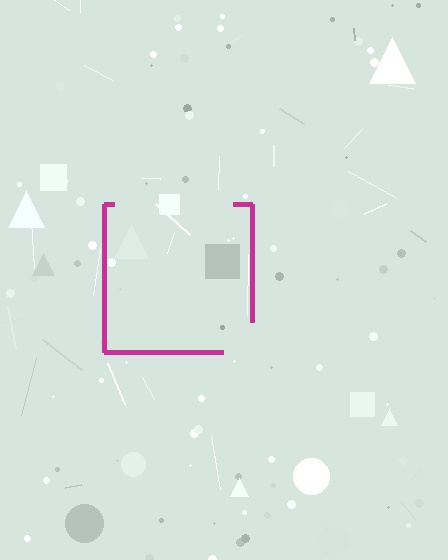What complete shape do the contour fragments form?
The contour fragments form a square.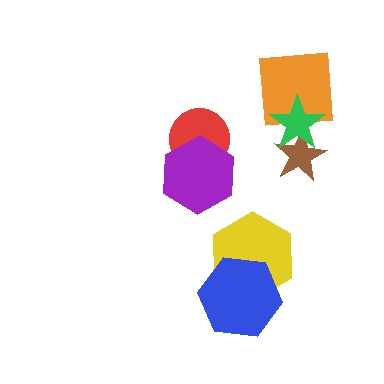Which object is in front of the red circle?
The purple hexagon is in front of the red circle.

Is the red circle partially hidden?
Yes, it is partially covered by another shape.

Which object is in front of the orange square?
The green star is in front of the orange square.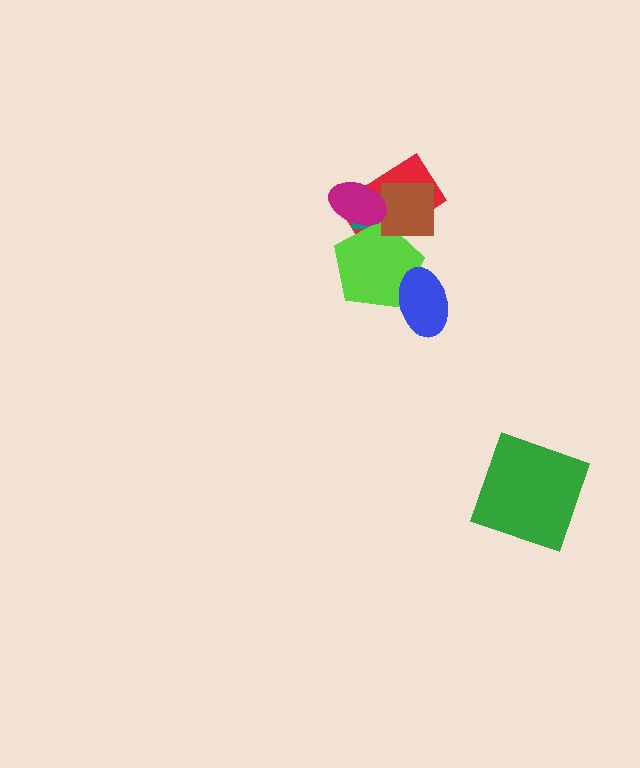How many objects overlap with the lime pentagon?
5 objects overlap with the lime pentagon.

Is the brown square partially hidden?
Yes, it is partially covered by another shape.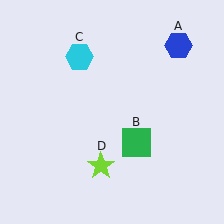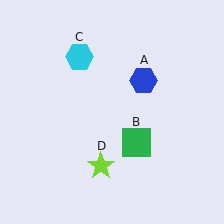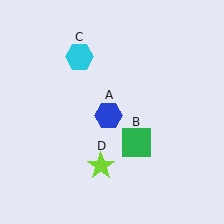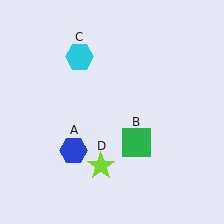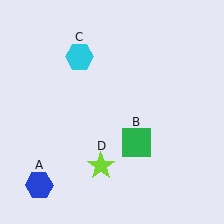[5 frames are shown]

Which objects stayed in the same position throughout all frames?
Green square (object B) and cyan hexagon (object C) and lime star (object D) remained stationary.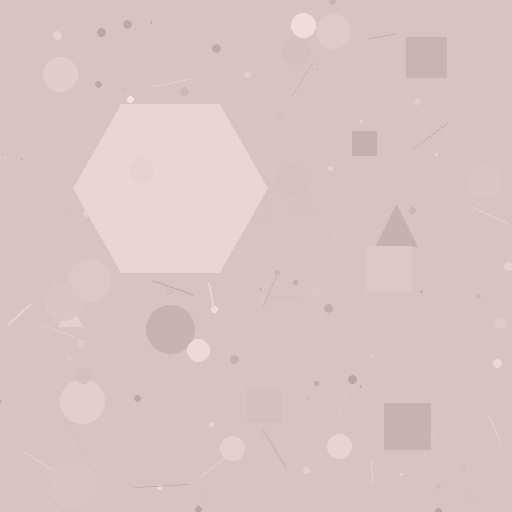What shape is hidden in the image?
A hexagon is hidden in the image.